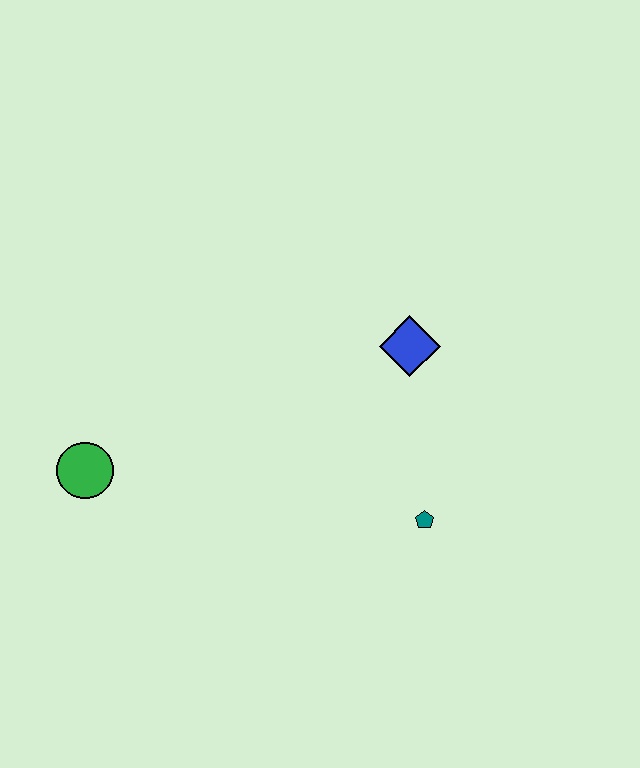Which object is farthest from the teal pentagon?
The green circle is farthest from the teal pentagon.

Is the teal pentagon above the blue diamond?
No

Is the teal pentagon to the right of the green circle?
Yes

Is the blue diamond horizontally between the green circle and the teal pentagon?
Yes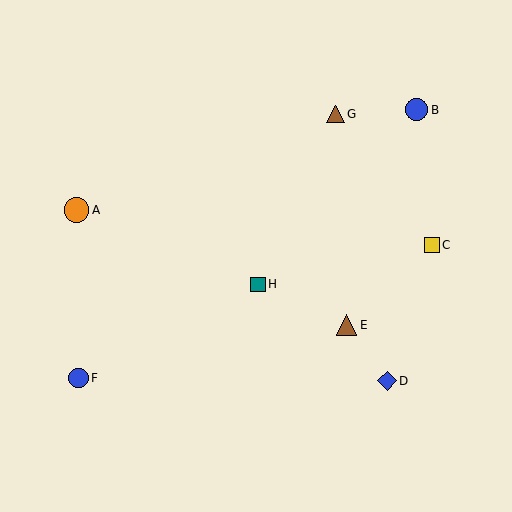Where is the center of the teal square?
The center of the teal square is at (258, 284).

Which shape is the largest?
The orange circle (labeled A) is the largest.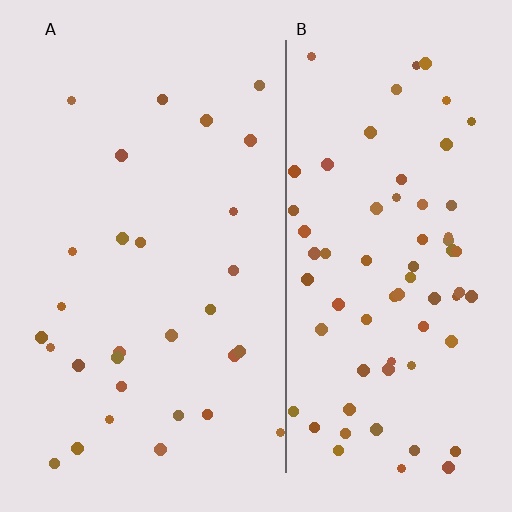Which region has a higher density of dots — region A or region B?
B (the right).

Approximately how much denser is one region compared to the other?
Approximately 2.4× — region B over region A.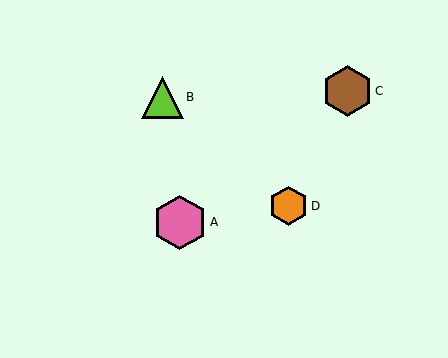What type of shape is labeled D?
Shape D is an orange hexagon.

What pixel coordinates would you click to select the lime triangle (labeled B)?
Click at (162, 97) to select the lime triangle B.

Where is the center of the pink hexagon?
The center of the pink hexagon is at (180, 222).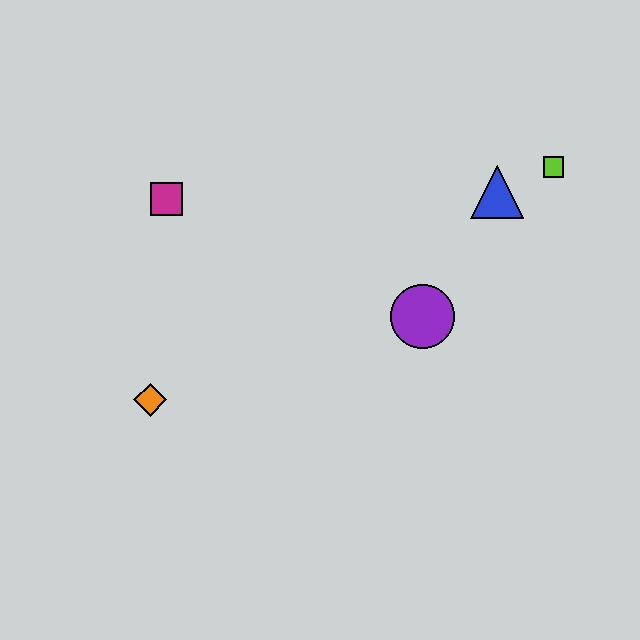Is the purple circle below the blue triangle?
Yes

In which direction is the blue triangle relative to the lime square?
The blue triangle is to the left of the lime square.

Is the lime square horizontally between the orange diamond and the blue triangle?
No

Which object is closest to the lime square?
The blue triangle is closest to the lime square.